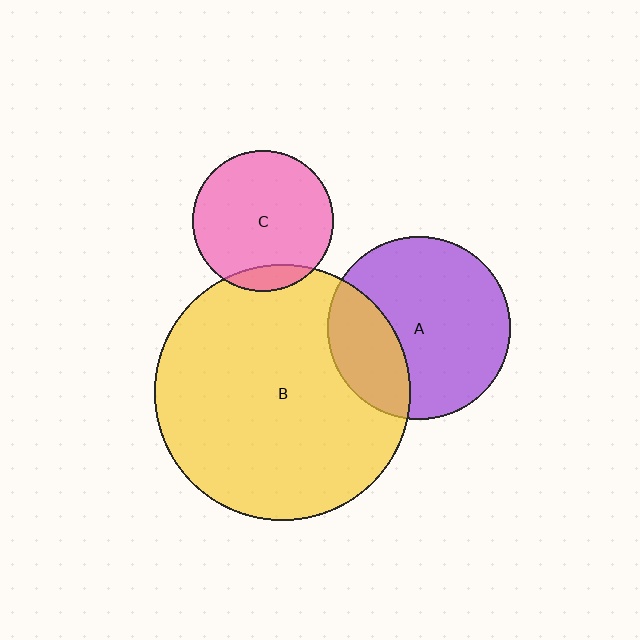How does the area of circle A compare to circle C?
Approximately 1.7 times.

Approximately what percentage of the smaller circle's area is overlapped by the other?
Approximately 10%.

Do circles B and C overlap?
Yes.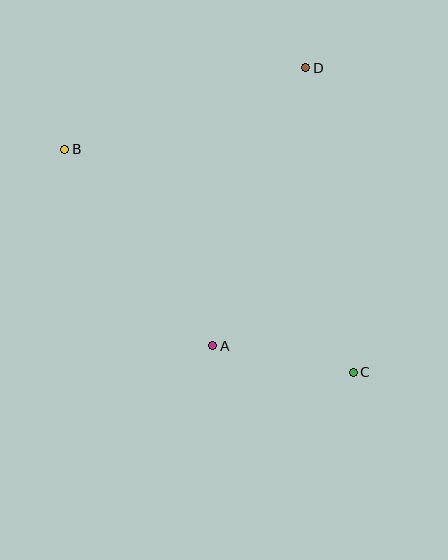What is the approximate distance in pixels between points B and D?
The distance between B and D is approximately 254 pixels.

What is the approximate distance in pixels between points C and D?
The distance between C and D is approximately 308 pixels.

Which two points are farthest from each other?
Points B and C are farthest from each other.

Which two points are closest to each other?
Points A and C are closest to each other.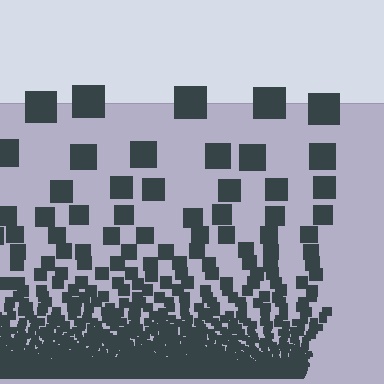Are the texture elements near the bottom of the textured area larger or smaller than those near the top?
Smaller. The gradient is inverted — elements near the bottom are smaller and denser.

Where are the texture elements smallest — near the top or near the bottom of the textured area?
Near the bottom.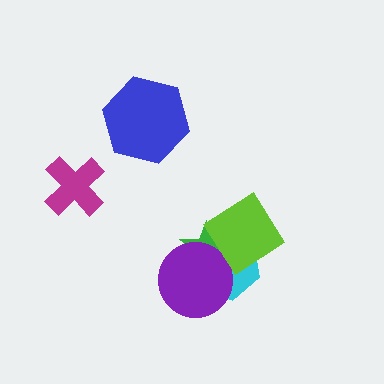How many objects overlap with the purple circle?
3 objects overlap with the purple circle.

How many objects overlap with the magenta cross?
0 objects overlap with the magenta cross.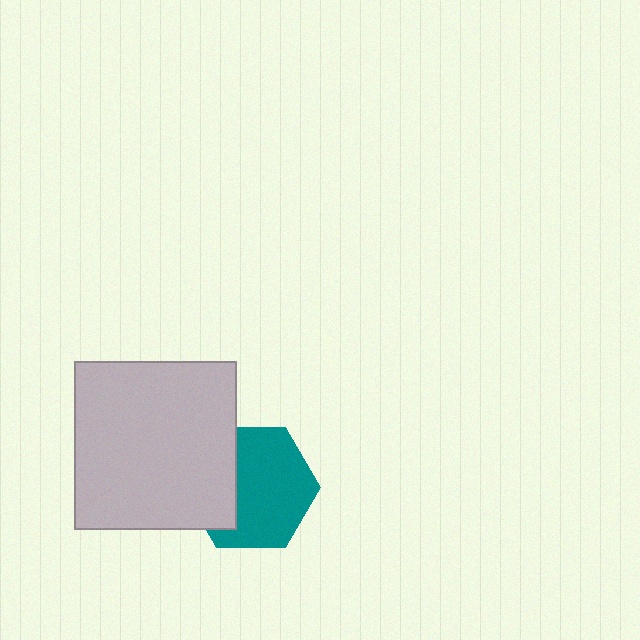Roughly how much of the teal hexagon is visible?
Most of it is visible (roughly 67%).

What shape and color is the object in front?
The object in front is a light gray rectangle.